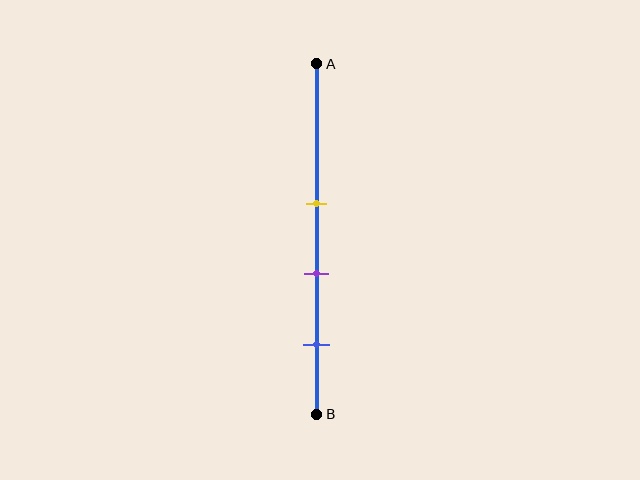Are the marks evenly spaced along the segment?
Yes, the marks are approximately evenly spaced.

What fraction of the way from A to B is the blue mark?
The blue mark is approximately 80% (0.8) of the way from A to B.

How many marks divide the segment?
There are 3 marks dividing the segment.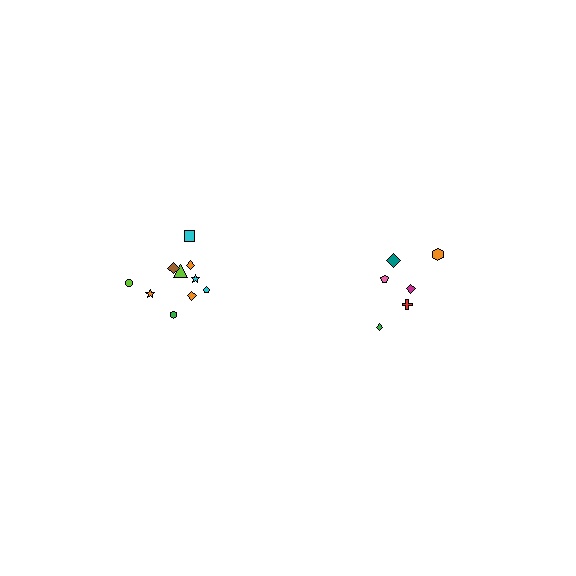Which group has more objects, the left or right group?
The left group.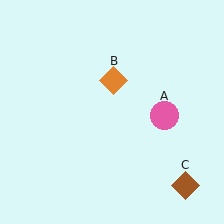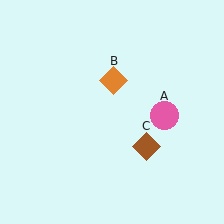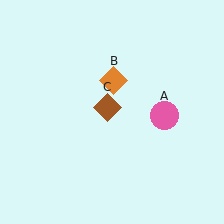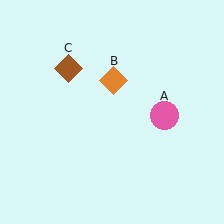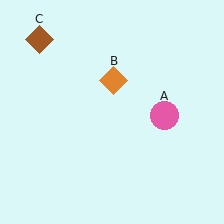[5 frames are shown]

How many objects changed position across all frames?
1 object changed position: brown diamond (object C).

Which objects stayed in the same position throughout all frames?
Pink circle (object A) and orange diamond (object B) remained stationary.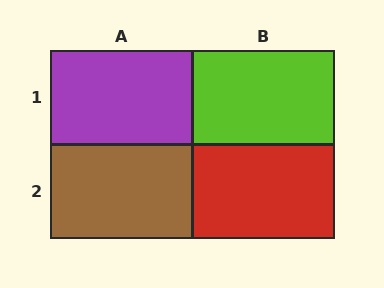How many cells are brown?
1 cell is brown.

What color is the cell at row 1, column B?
Lime.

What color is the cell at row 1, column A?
Purple.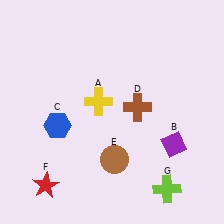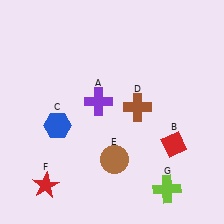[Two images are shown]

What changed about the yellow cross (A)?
In Image 1, A is yellow. In Image 2, it changed to purple.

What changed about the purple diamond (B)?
In Image 1, B is purple. In Image 2, it changed to red.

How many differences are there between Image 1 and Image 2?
There are 2 differences between the two images.